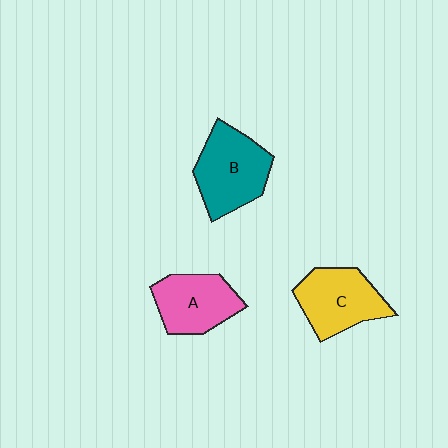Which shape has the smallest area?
Shape A (pink).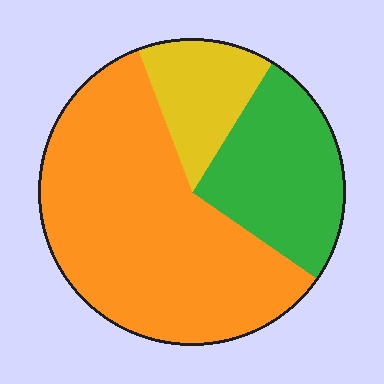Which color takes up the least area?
Yellow, at roughly 15%.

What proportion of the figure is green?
Green takes up about one quarter (1/4) of the figure.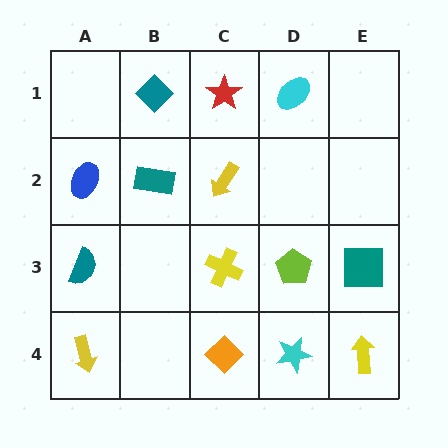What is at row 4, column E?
A yellow arrow.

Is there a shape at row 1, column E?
No, that cell is empty.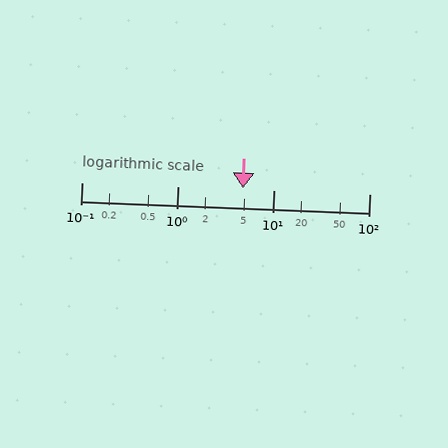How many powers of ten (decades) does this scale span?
The scale spans 3 decades, from 0.1 to 100.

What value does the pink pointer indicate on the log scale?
The pointer indicates approximately 4.8.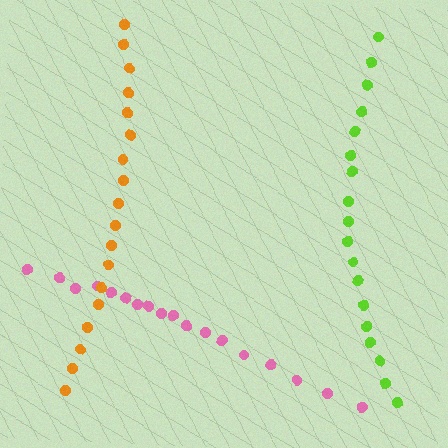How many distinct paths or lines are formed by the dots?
There are 3 distinct paths.